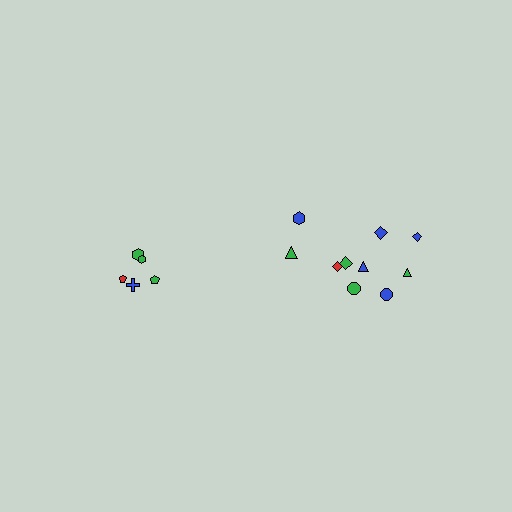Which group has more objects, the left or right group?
The right group.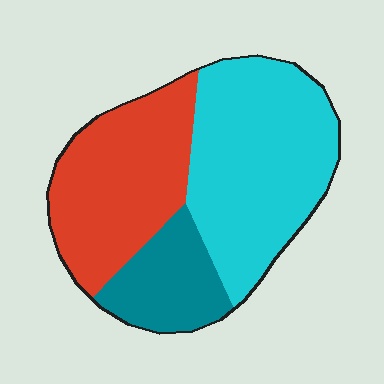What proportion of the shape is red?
Red covers about 35% of the shape.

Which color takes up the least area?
Teal, at roughly 20%.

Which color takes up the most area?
Cyan, at roughly 45%.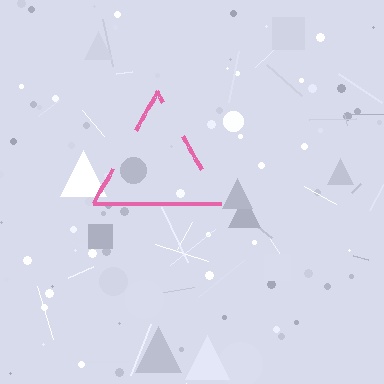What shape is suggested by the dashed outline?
The dashed outline suggests a triangle.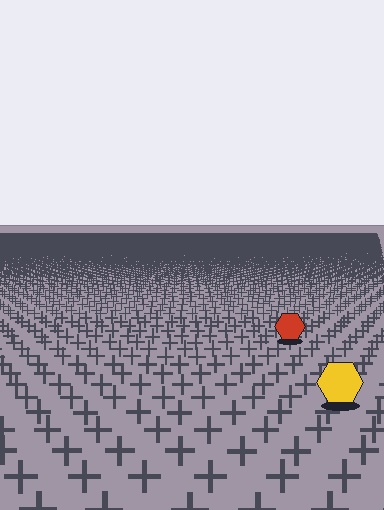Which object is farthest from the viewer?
The red hexagon is farthest from the viewer. It appears smaller and the ground texture around it is denser.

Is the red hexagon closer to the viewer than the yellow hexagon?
No. The yellow hexagon is closer — you can tell from the texture gradient: the ground texture is coarser near it.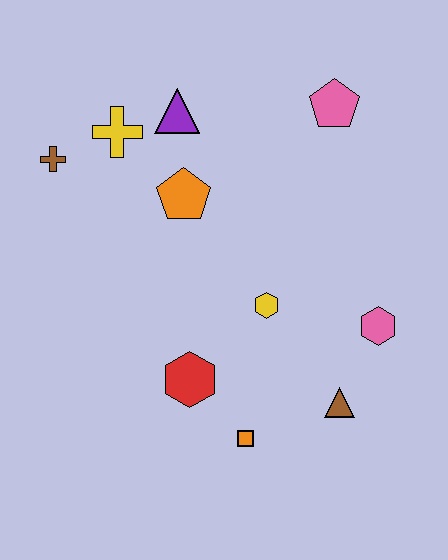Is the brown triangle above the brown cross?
No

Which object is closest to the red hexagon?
The orange square is closest to the red hexagon.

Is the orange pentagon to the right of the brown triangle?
No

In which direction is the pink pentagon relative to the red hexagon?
The pink pentagon is above the red hexagon.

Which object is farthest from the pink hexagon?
The brown cross is farthest from the pink hexagon.